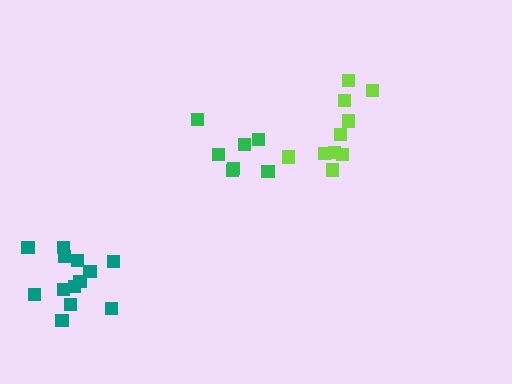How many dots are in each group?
Group 1: 7 dots, Group 2: 13 dots, Group 3: 11 dots (31 total).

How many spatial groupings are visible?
There are 3 spatial groupings.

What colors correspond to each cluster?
The clusters are colored: green, teal, lime.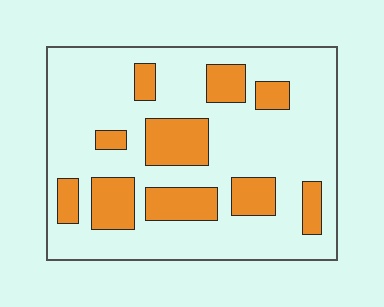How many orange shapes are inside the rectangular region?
10.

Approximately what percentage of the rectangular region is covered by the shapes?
Approximately 25%.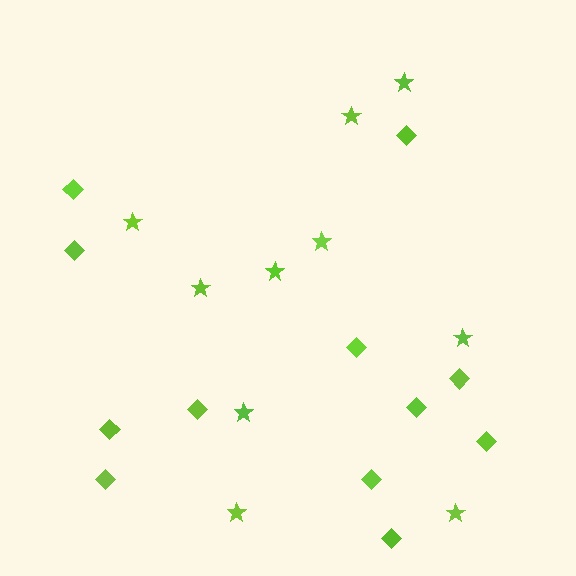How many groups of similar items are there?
There are 2 groups: one group of diamonds (12) and one group of stars (10).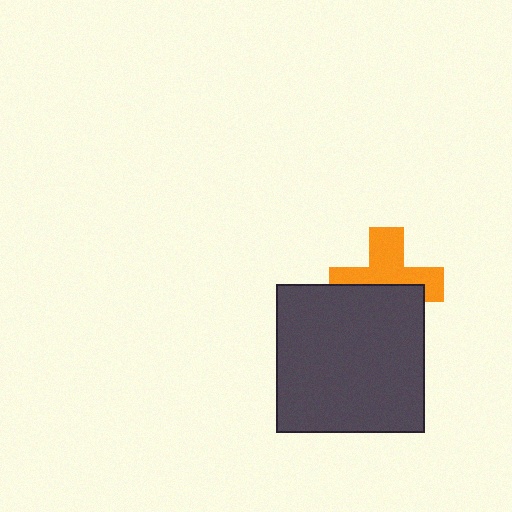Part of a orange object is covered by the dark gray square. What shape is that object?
It is a cross.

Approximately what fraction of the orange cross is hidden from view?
Roughly 47% of the orange cross is hidden behind the dark gray square.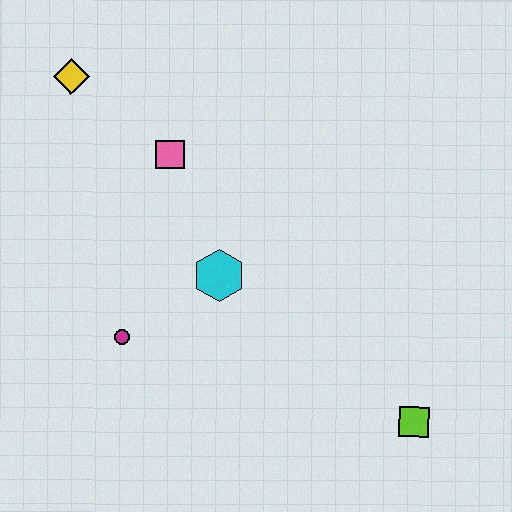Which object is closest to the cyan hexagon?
The magenta circle is closest to the cyan hexagon.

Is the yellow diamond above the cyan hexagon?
Yes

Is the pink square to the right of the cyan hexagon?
No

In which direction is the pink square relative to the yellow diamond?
The pink square is to the right of the yellow diamond.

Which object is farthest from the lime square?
The yellow diamond is farthest from the lime square.